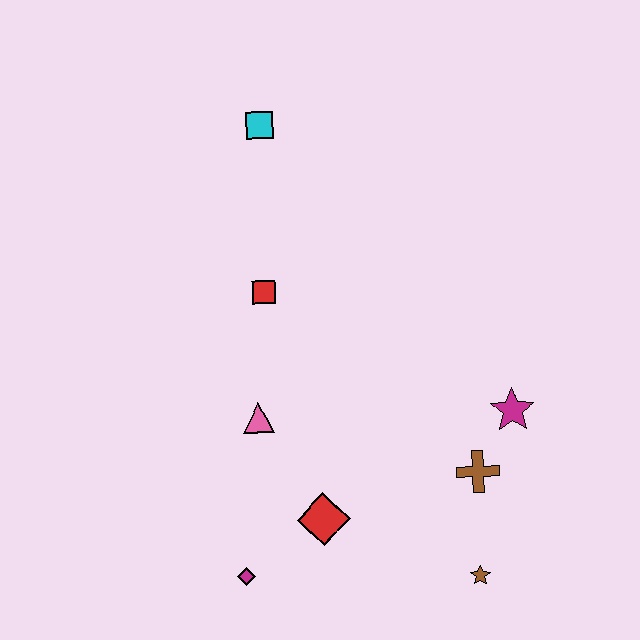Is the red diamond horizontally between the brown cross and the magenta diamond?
Yes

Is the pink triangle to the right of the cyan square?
No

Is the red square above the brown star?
Yes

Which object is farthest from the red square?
The brown star is farthest from the red square.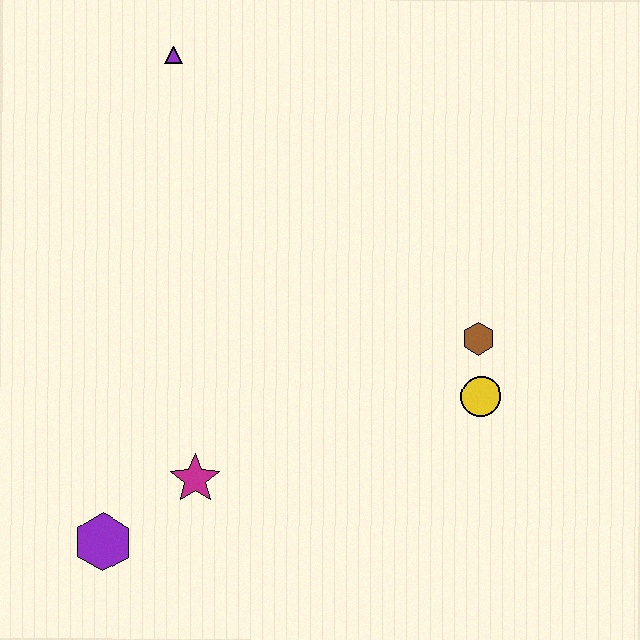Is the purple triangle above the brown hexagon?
Yes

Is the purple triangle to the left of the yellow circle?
Yes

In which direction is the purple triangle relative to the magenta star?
The purple triangle is above the magenta star.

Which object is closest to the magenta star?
The purple hexagon is closest to the magenta star.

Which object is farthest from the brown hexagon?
The purple hexagon is farthest from the brown hexagon.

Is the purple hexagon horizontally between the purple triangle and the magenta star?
No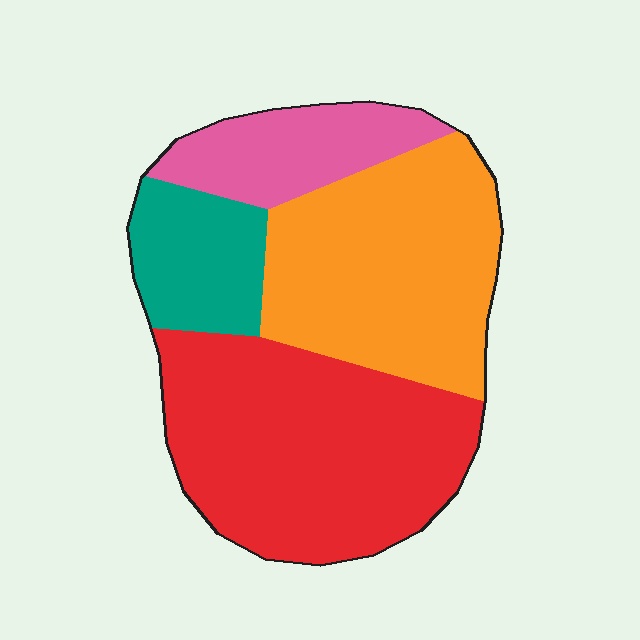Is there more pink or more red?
Red.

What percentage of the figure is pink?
Pink covers roughly 15% of the figure.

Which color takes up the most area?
Red, at roughly 40%.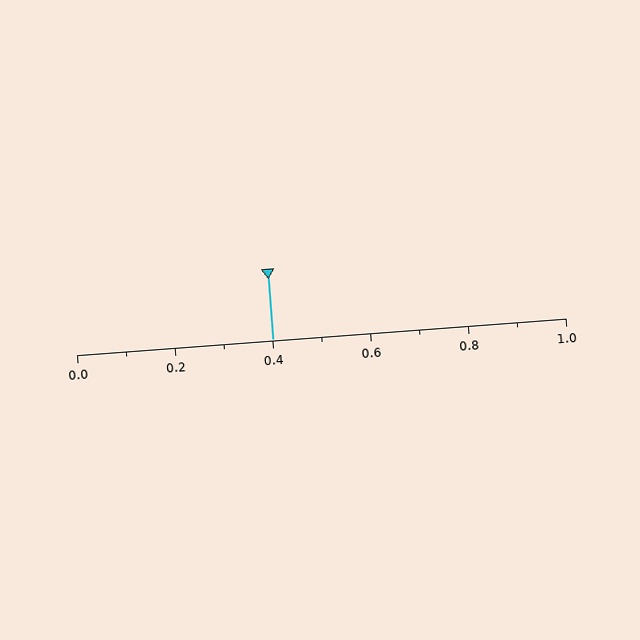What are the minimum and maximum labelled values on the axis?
The axis runs from 0.0 to 1.0.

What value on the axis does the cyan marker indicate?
The marker indicates approximately 0.4.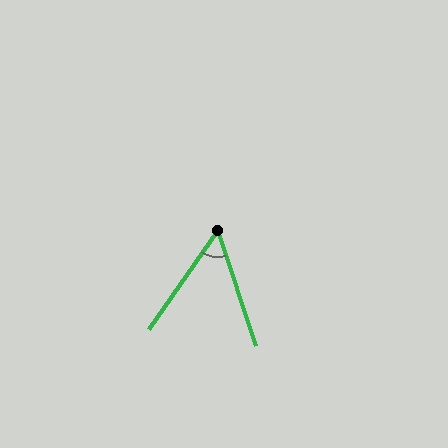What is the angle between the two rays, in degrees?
Approximately 53 degrees.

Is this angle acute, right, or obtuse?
It is acute.